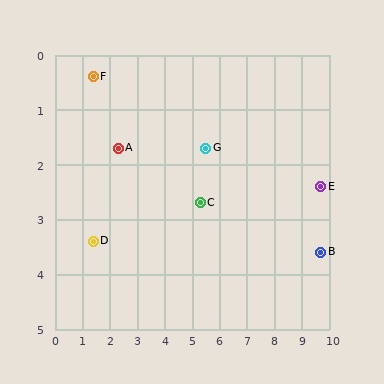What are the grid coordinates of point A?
Point A is at approximately (2.3, 1.7).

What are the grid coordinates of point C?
Point C is at approximately (5.3, 2.7).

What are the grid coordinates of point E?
Point E is at approximately (9.7, 2.4).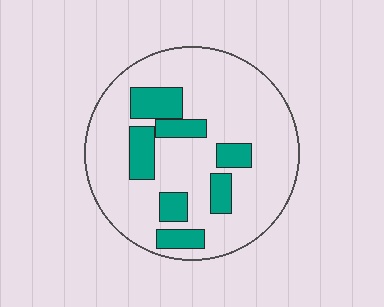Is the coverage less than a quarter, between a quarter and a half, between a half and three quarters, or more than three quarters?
Less than a quarter.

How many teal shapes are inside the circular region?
7.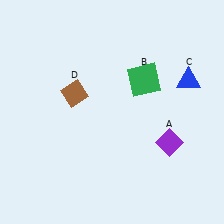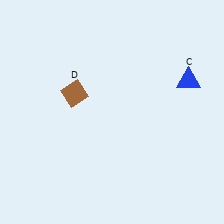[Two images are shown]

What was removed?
The purple diamond (A), the green square (B) were removed in Image 2.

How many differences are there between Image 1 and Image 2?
There are 2 differences between the two images.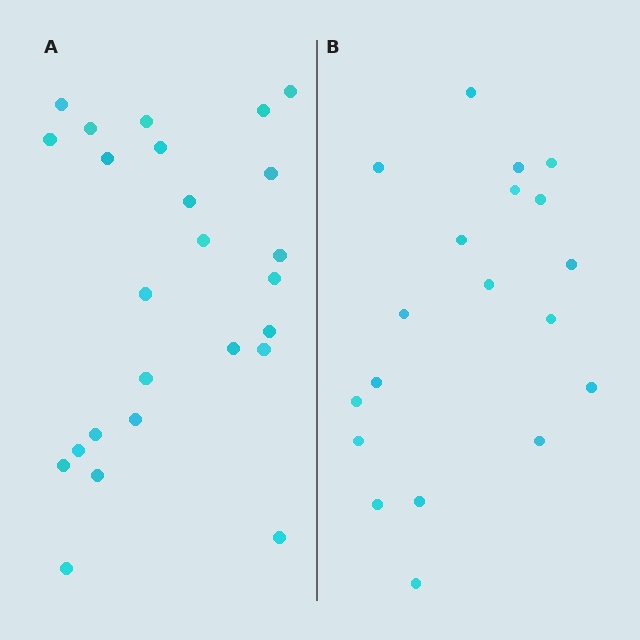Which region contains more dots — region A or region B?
Region A (the left region) has more dots.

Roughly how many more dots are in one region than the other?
Region A has about 6 more dots than region B.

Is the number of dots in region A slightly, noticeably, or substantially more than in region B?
Region A has noticeably more, but not dramatically so. The ratio is roughly 1.3 to 1.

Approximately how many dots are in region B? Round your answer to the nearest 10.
About 20 dots. (The exact count is 19, which rounds to 20.)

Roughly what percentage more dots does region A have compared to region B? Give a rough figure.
About 30% more.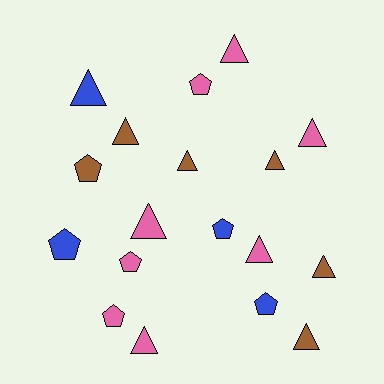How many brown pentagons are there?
There is 1 brown pentagon.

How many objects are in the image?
There are 18 objects.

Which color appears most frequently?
Pink, with 8 objects.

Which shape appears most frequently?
Triangle, with 11 objects.